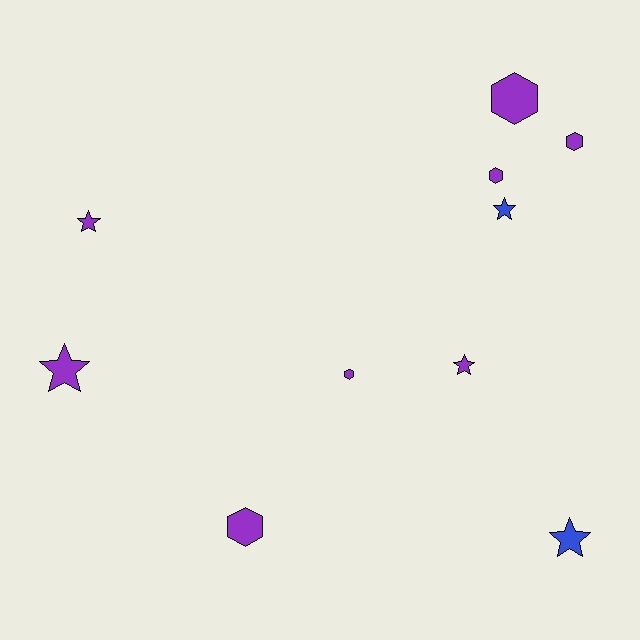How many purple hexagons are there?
There are 5 purple hexagons.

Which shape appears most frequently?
Hexagon, with 5 objects.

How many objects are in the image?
There are 10 objects.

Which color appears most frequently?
Purple, with 8 objects.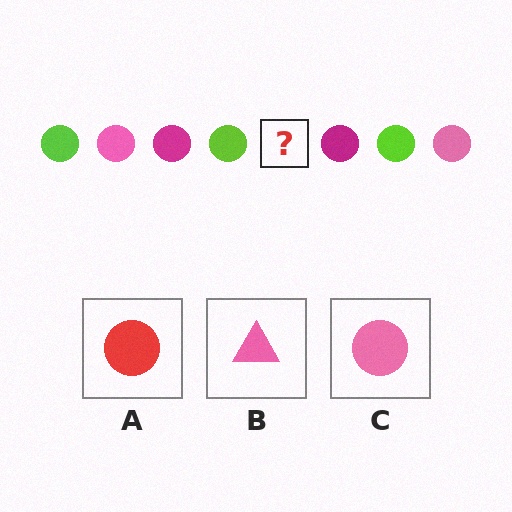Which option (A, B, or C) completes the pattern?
C.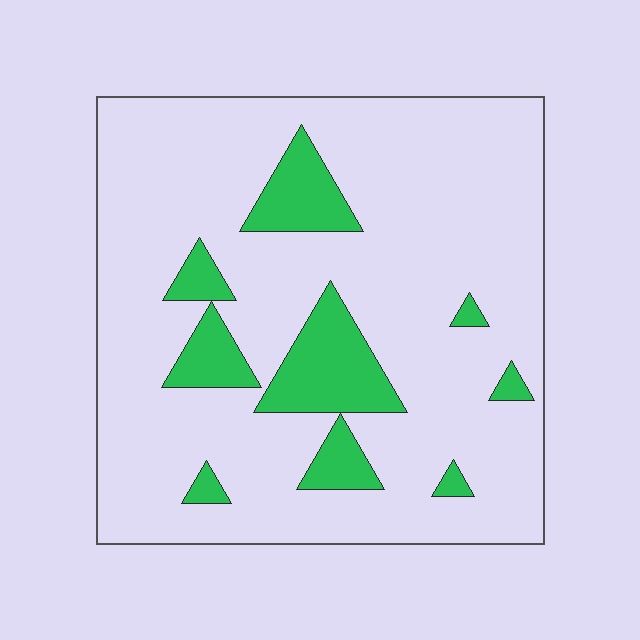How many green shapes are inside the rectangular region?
9.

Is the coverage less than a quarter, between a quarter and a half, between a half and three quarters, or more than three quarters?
Less than a quarter.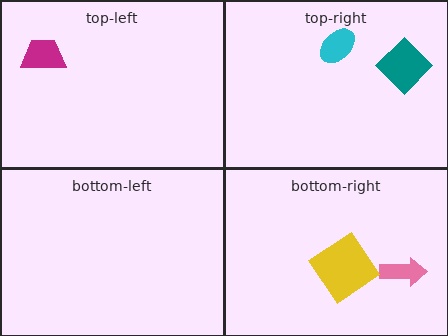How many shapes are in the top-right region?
2.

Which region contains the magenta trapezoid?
The top-left region.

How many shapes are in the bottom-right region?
2.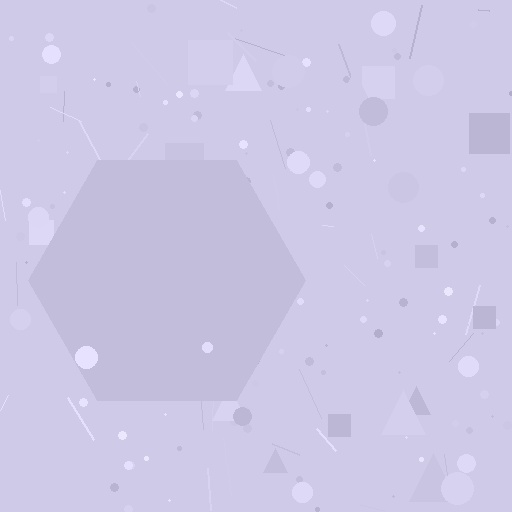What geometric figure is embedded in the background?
A hexagon is embedded in the background.